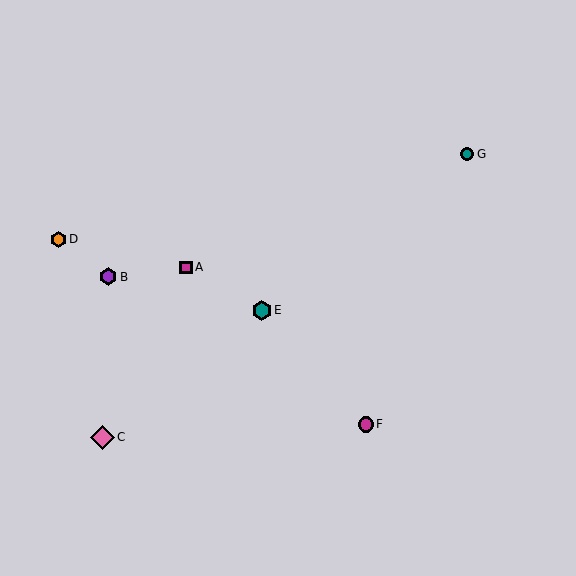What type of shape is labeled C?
Shape C is a pink diamond.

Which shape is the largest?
The pink diamond (labeled C) is the largest.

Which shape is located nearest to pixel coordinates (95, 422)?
The pink diamond (labeled C) at (102, 437) is nearest to that location.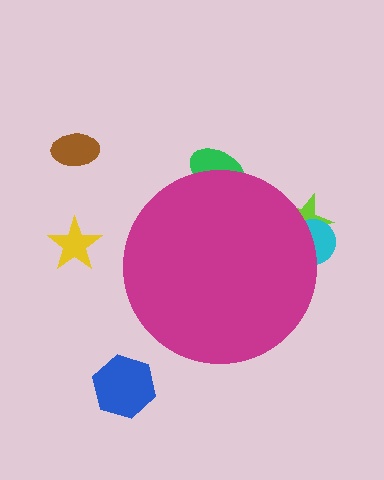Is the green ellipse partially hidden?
Yes, the green ellipse is partially hidden behind the magenta circle.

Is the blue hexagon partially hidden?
No, the blue hexagon is fully visible.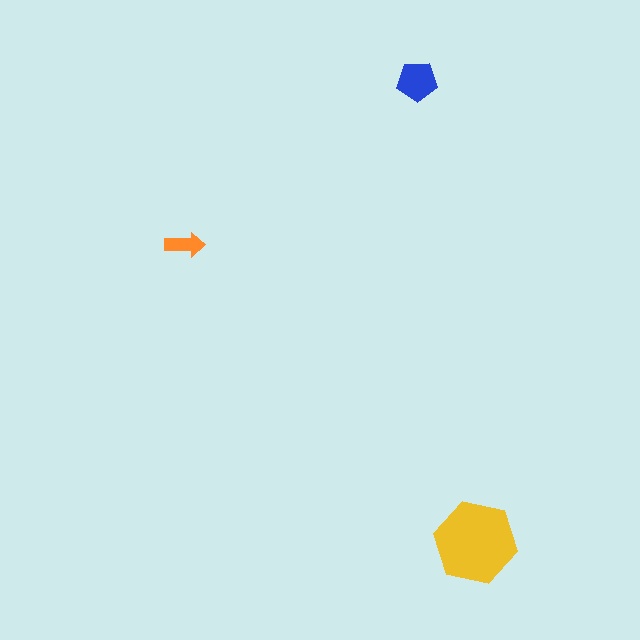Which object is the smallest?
The orange arrow.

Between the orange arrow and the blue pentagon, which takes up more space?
The blue pentagon.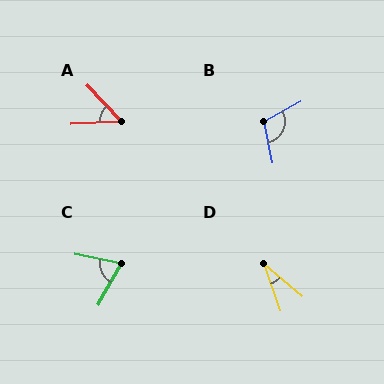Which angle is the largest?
B, at approximately 107 degrees.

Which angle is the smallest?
D, at approximately 30 degrees.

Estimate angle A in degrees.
Approximately 50 degrees.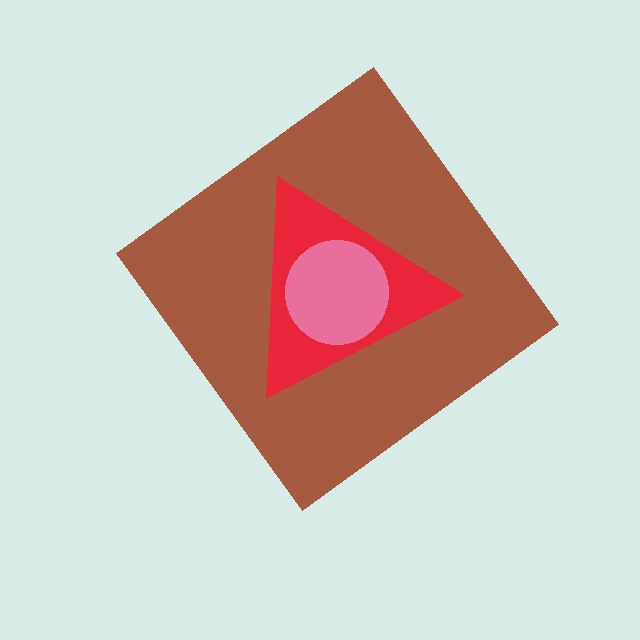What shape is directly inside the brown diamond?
The red triangle.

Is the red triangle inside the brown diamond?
Yes.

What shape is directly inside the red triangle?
The pink circle.